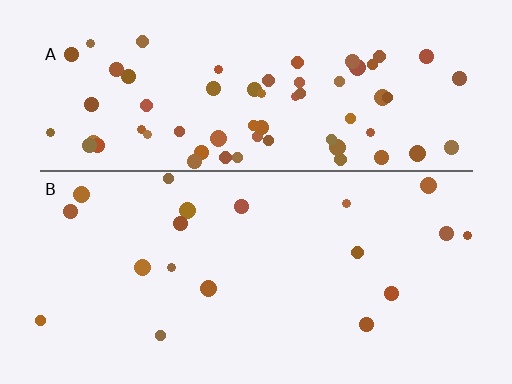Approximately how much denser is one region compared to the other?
Approximately 3.7× — region A over region B.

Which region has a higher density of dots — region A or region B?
A (the top).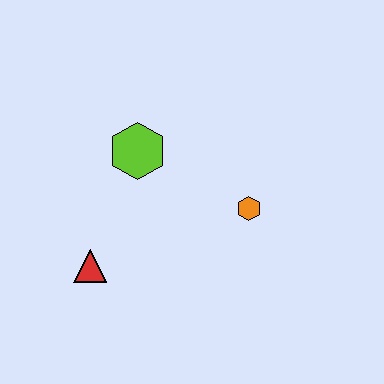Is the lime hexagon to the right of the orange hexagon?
No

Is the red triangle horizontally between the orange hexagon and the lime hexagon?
No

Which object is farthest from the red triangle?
The orange hexagon is farthest from the red triangle.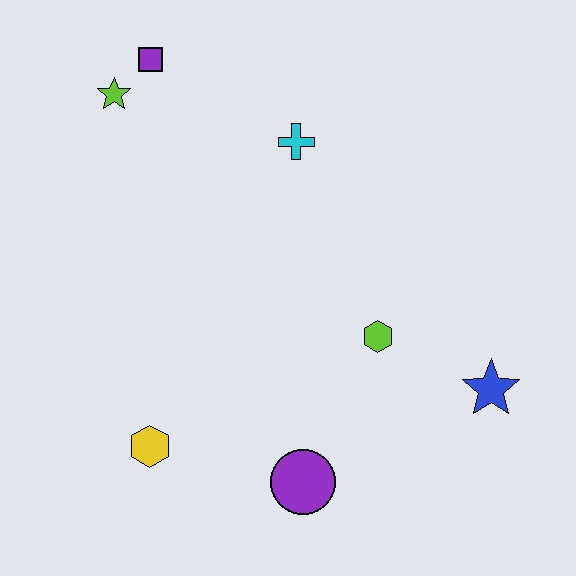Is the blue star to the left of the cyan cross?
No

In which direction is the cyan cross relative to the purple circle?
The cyan cross is above the purple circle.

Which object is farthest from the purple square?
The blue star is farthest from the purple square.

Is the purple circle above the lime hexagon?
No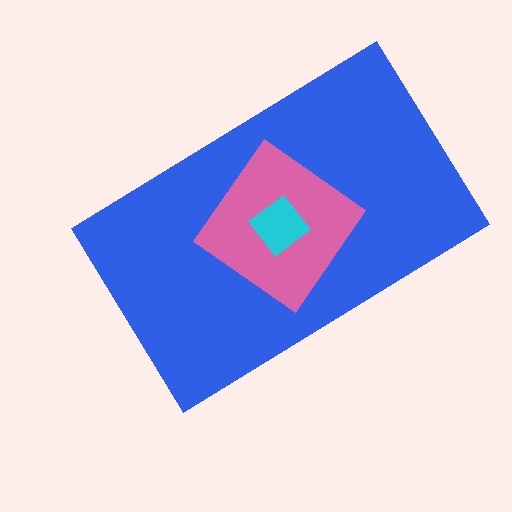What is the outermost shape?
The blue rectangle.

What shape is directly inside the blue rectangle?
The pink diamond.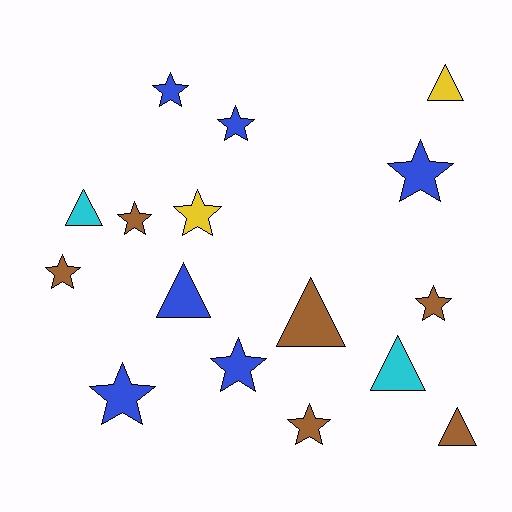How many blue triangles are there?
There is 1 blue triangle.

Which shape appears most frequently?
Star, with 10 objects.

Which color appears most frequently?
Brown, with 6 objects.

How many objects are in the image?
There are 16 objects.